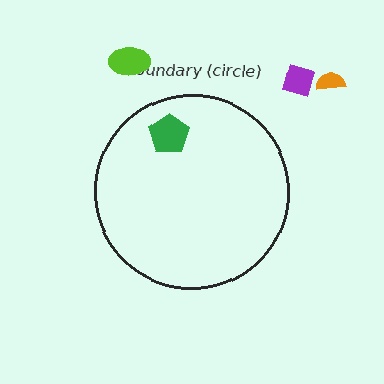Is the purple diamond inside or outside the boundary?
Outside.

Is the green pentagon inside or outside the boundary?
Inside.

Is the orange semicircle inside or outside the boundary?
Outside.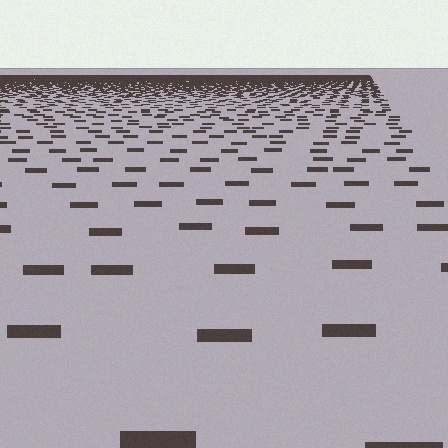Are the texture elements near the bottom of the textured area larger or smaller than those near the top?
Larger. Near the bottom, elements are closer to the viewer and appear at a bigger on-screen size.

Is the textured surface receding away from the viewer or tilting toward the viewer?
The surface is receding away from the viewer. Texture elements get smaller and denser toward the top.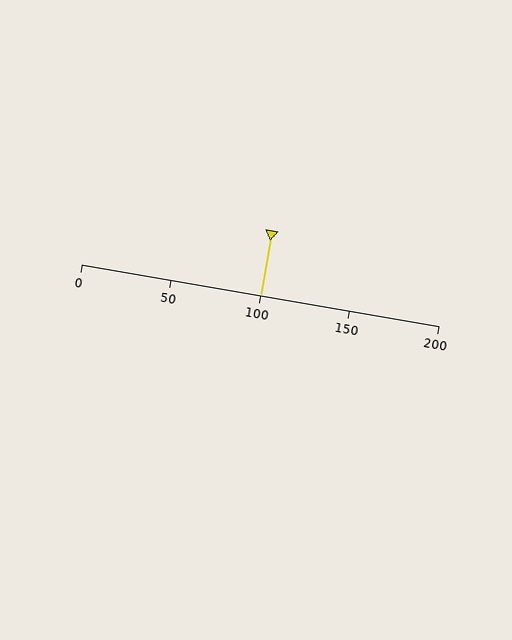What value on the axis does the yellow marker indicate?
The marker indicates approximately 100.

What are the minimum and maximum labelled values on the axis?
The axis runs from 0 to 200.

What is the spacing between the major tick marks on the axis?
The major ticks are spaced 50 apart.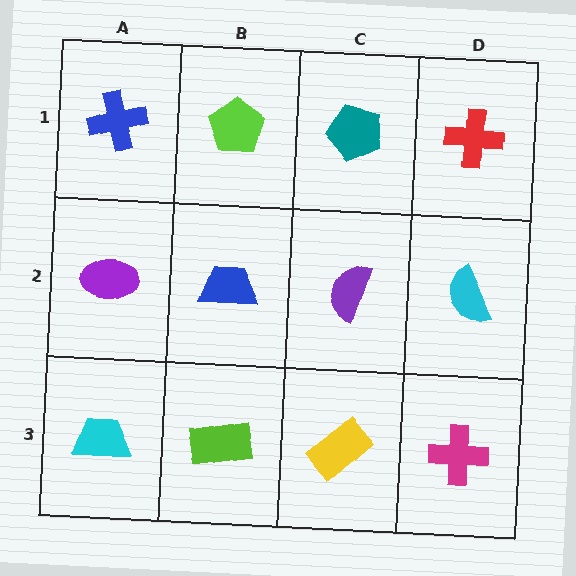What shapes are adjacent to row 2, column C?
A teal pentagon (row 1, column C), a yellow rectangle (row 3, column C), a blue trapezoid (row 2, column B), a cyan semicircle (row 2, column D).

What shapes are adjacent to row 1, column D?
A cyan semicircle (row 2, column D), a teal pentagon (row 1, column C).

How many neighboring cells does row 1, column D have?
2.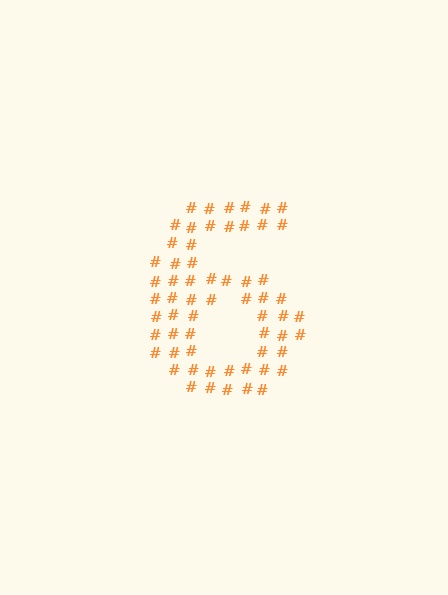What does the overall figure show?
The overall figure shows the digit 6.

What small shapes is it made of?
It is made of small hash symbols.